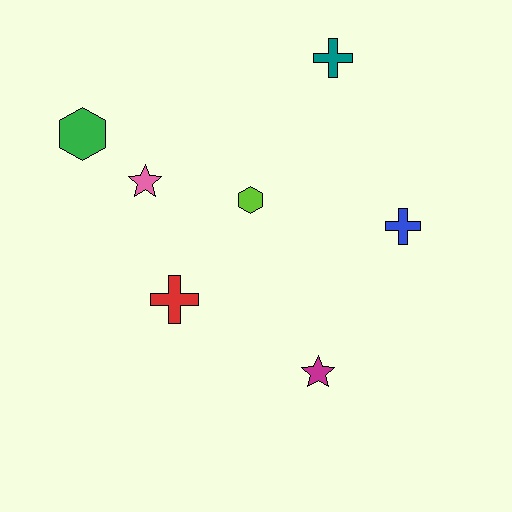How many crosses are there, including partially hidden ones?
There are 3 crosses.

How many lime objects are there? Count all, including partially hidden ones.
There is 1 lime object.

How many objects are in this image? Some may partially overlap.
There are 7 objects.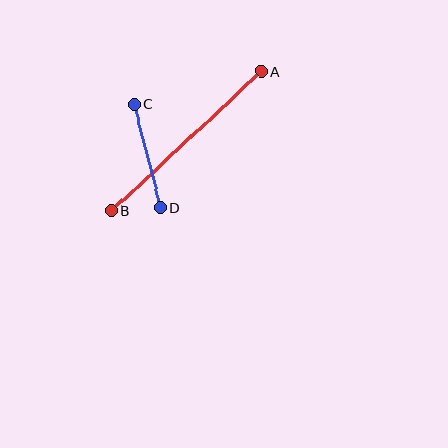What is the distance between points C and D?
The distance is approximately 107 pixels.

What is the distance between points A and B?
The distance is approximately 205 pixels.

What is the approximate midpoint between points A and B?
The midpoint is at approximately (186, 141) pixels.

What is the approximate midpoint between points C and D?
The midpoint is at approximately (147, 156) pixels.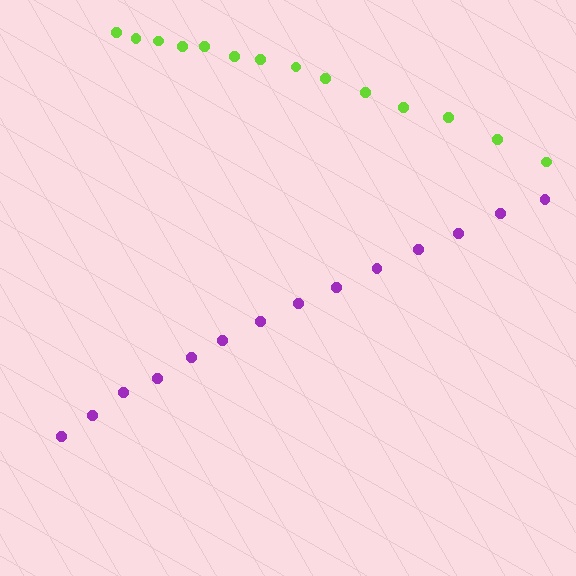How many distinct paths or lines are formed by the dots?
There are 2 distinct paths.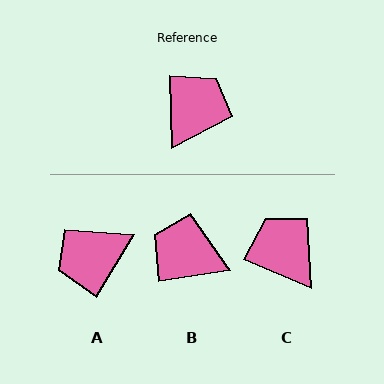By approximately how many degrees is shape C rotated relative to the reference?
Approximately 66 degrees counter-clockwise.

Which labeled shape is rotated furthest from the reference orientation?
A, about 148 degrees away.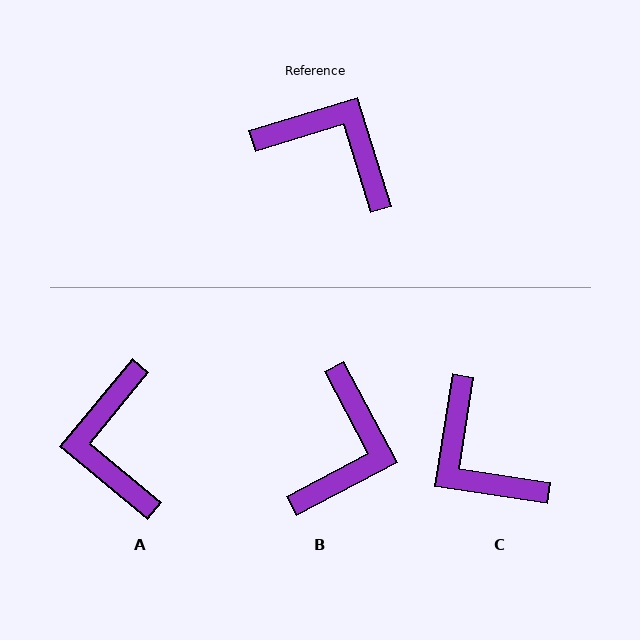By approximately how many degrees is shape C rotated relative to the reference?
Approximately 154 degrees counter-clockwise.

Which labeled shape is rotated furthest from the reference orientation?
C, about 154 degrees away.